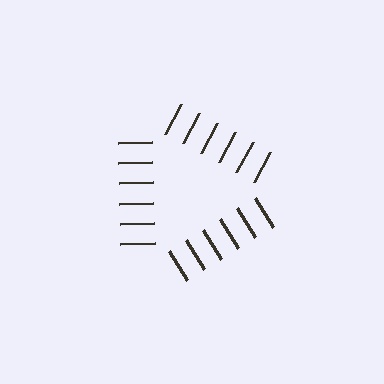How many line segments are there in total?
18 — 6 along each of the 3 edges.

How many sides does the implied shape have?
3 sides — the line-ends trace a triangle.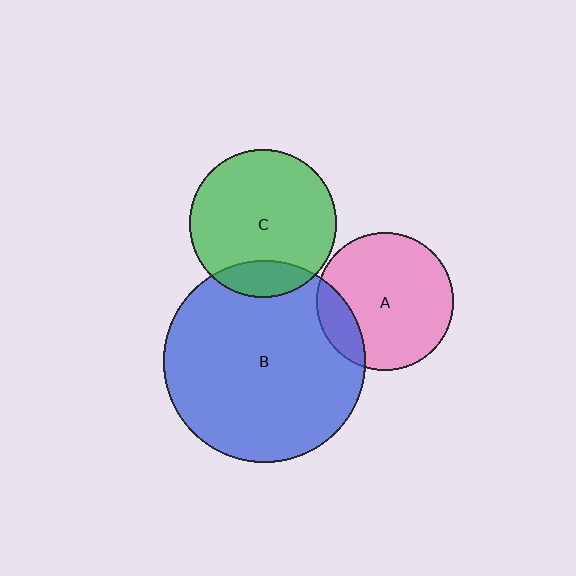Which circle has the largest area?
Circle B (blue).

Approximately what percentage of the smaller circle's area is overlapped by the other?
Approximately 15%.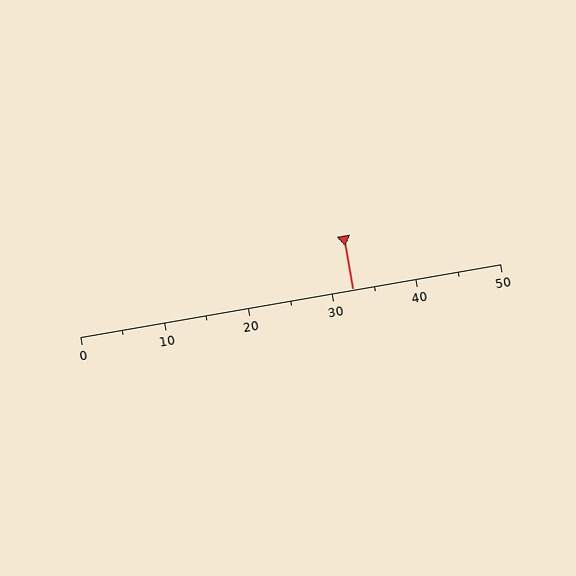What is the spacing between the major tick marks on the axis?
The major ticks are spaced 10 apart.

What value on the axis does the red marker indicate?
The marker indicates approximately 32.5.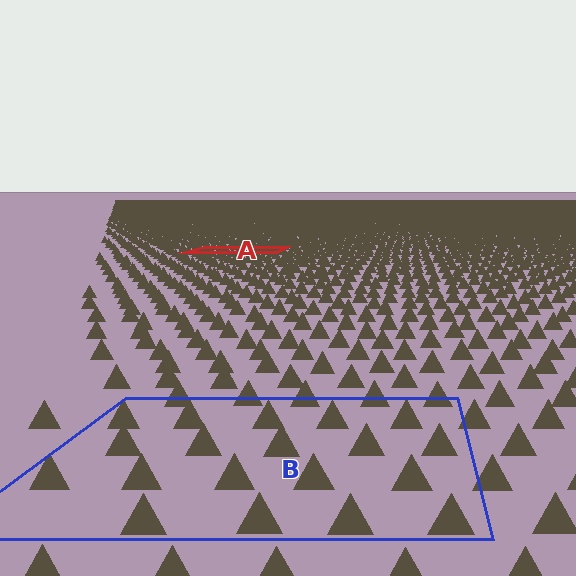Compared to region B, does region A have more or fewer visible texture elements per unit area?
Region A has more texture elements per unit area — they are packed more densely because it is farther away.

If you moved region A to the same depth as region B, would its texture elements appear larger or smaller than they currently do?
They would appear larger. At a closer depth, the same texture elements are projected at a bigger on-screen size.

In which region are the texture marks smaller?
The texture marks are smaller in region A, because it is farther away.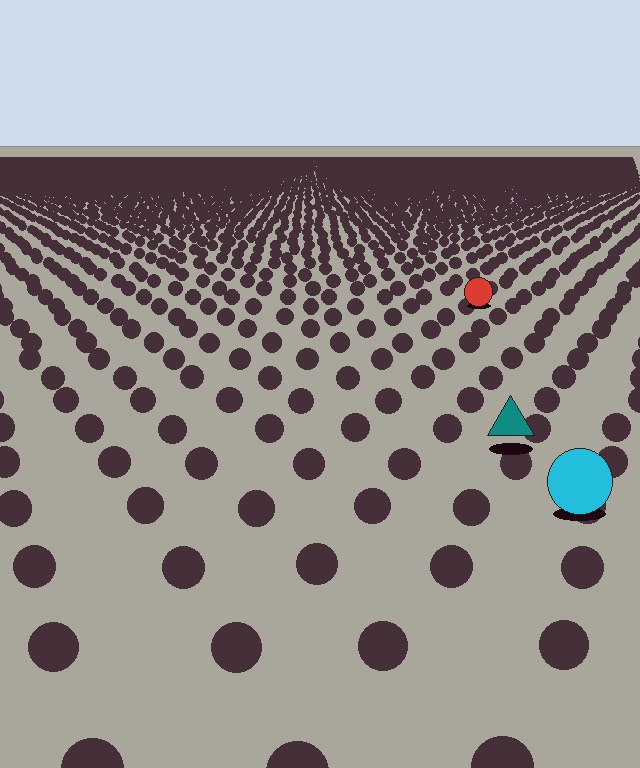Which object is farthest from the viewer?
The red circle is farthest from the viewer. It appears smaller and the ground texture around it is denser.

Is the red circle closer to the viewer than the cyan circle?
No. The cyan circle is closer — you can tell from the texture gradient: the ground texture is coarser near it.